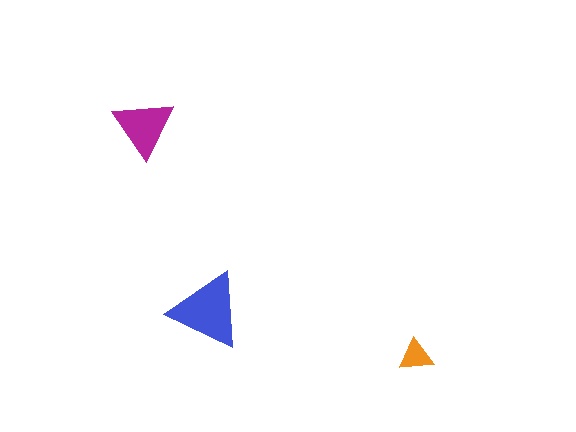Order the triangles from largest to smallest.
the blue one, the magenta one, the orange one.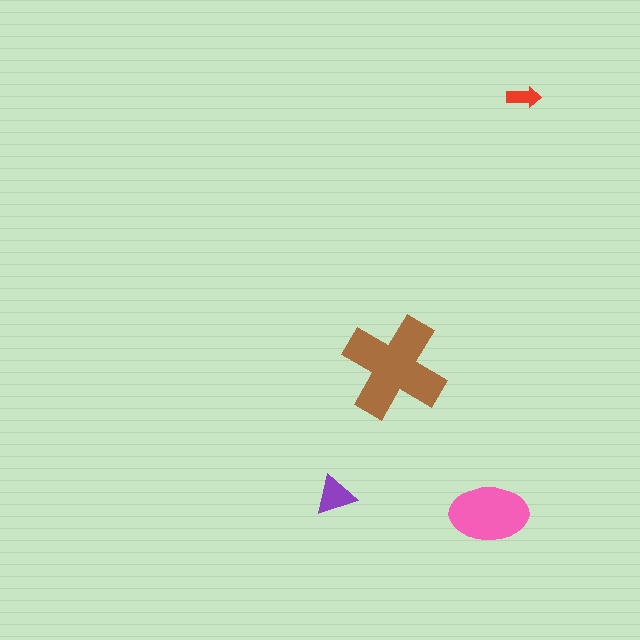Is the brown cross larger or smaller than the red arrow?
Larger.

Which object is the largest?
The brown cross.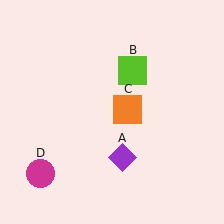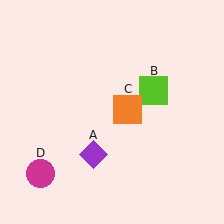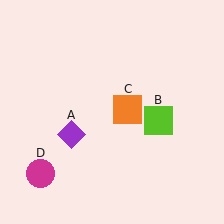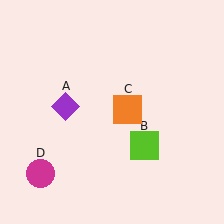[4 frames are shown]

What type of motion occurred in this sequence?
The purple diamond (object A), lime square (object B) rotated clockwise around the center of the scene.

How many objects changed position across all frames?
2 objects changed position: purple diamond (object A), lime square (object B).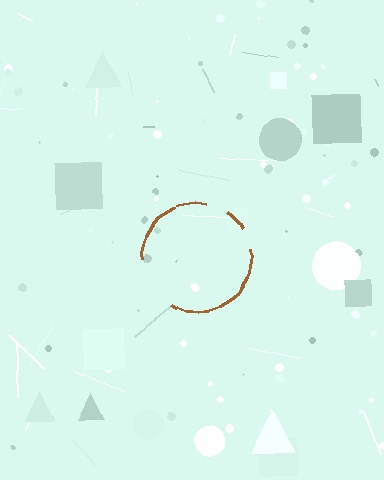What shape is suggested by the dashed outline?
The dashed outline suggests a circle.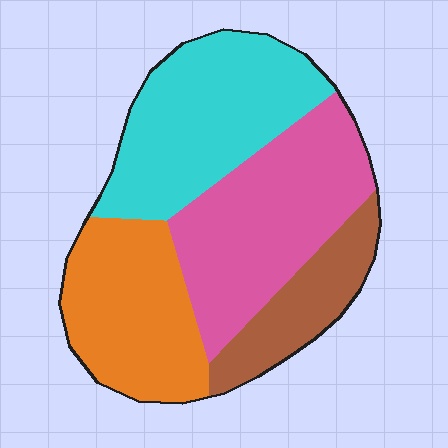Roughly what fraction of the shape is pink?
Pink covers about 30% of the shape.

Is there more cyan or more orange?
Cyan.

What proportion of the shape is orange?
Orange covers about 25% of the shape.